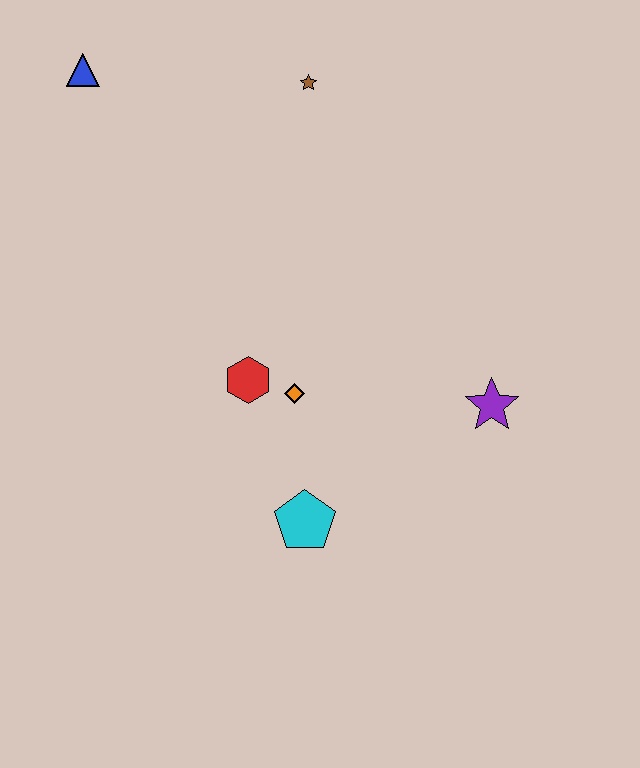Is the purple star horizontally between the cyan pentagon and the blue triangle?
No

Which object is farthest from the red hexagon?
The blue triangle is farthest from the red hexagon.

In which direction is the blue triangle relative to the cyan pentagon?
The blue triangle is above the cyan pentagon.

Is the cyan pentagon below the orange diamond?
Yes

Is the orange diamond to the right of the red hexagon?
Yes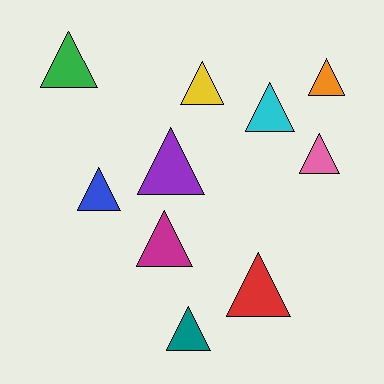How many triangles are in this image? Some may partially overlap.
There are 10 triangles.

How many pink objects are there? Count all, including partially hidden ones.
There is 1 pink object.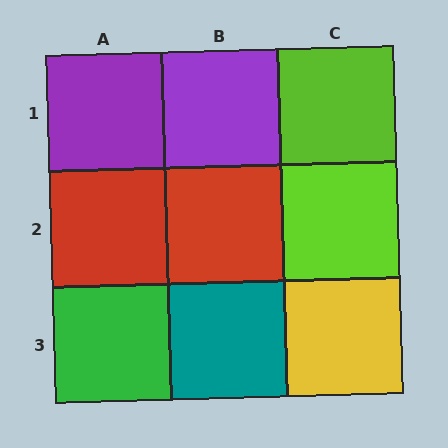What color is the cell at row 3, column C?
Yellow.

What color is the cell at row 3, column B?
Teal.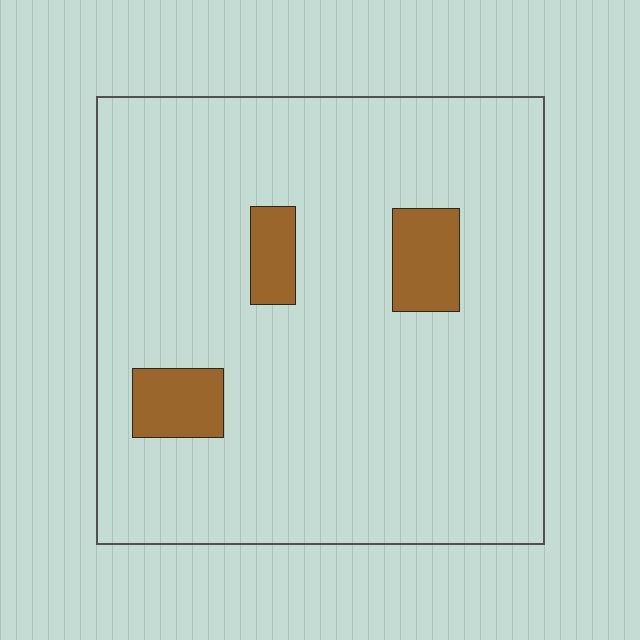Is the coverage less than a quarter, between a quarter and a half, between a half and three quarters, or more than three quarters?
Less than a quarter.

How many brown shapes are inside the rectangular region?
3.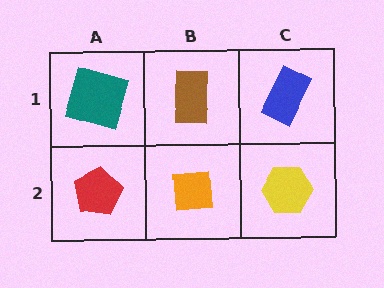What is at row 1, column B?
A brown rectangle.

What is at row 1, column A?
A teal square.